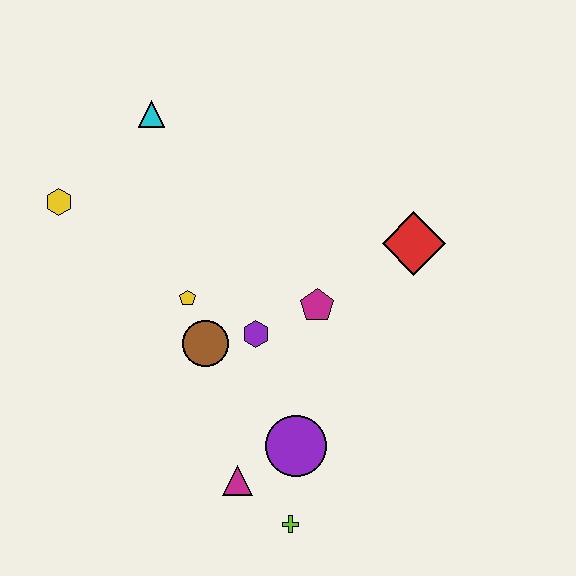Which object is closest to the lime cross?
The magenta triangle is closest to the lime cross.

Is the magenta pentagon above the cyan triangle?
No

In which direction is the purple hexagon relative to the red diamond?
The purple hexagon is to the left of the red diamond.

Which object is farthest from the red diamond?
The yellow hexagon is farthest from the red diamond.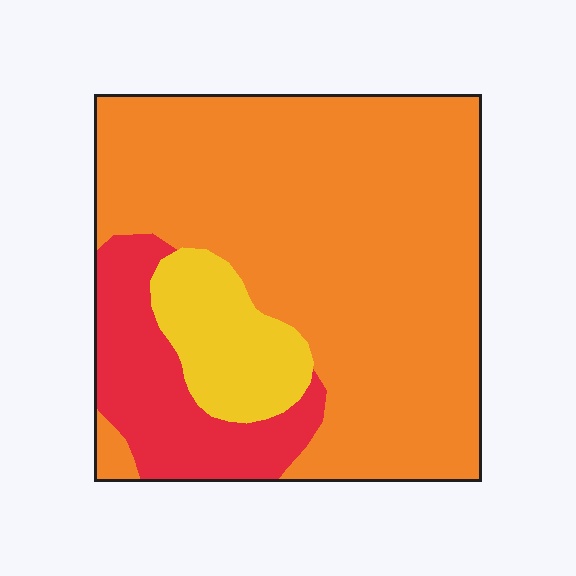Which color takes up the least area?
Yellow, at roughly 10%.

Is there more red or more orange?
Orange.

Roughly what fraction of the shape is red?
Red takes up about one sixth (1/6) of the shape.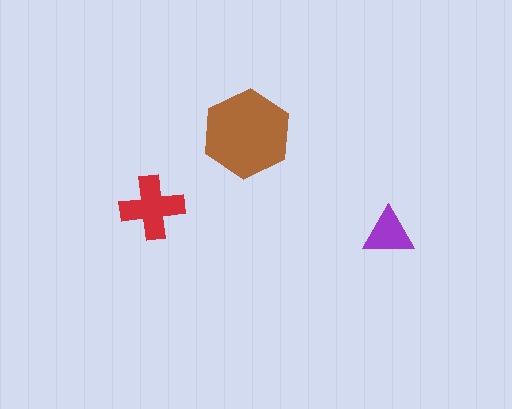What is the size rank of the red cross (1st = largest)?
2nd.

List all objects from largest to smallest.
The brown hexagon, the red cross, the purple triangle.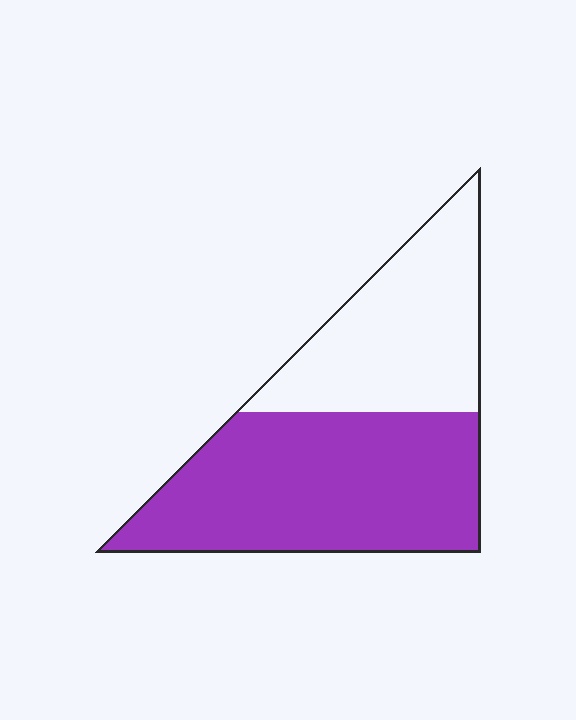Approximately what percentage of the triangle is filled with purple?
Approximately 60%.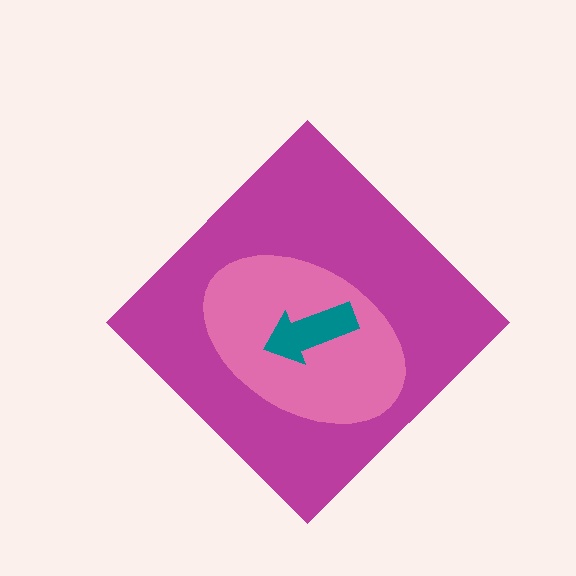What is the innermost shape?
The teal arrow.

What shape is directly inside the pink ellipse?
The teal arrow.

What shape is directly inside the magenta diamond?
The pink ellipse.